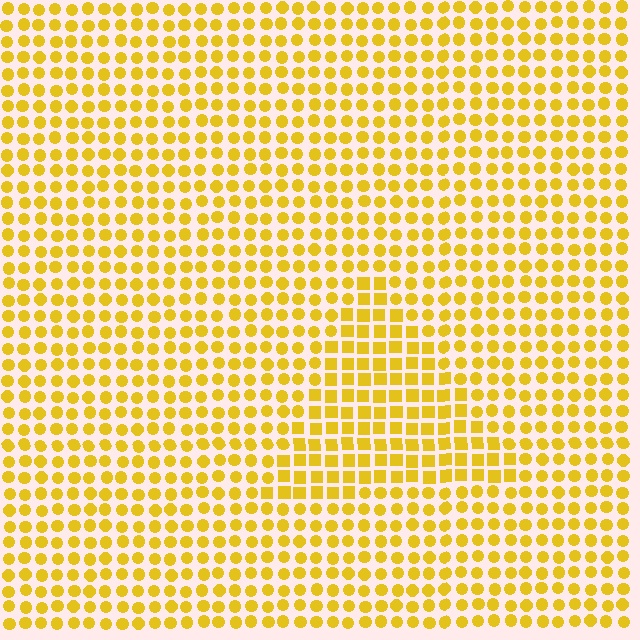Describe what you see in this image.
The image is filled with small yellow elements arranged in a uniform grid. A triangle-shaped region contains squares, while the surrounding area contains circles. The boundary is defined purely by the change in element shape.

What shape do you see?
I see a triangle.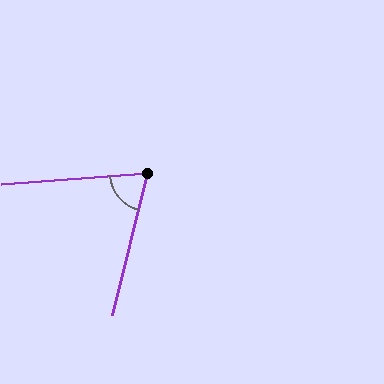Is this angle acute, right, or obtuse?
It is acute.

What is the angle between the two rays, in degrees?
Approximately 71 degrees.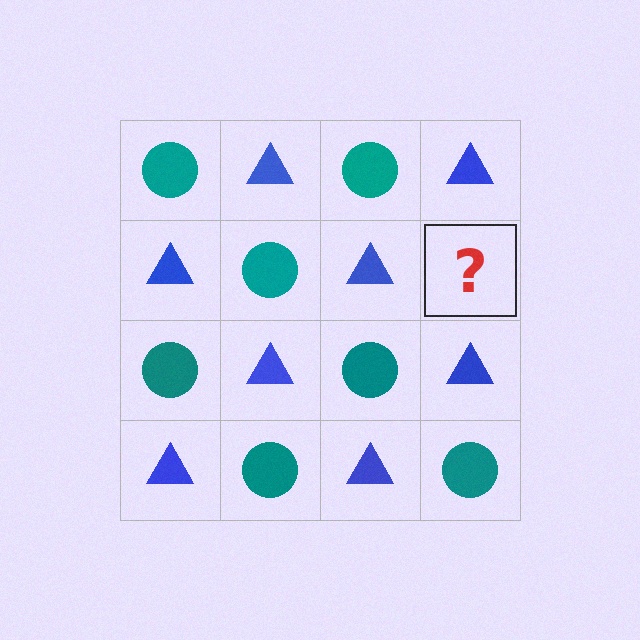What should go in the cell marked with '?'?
The missing cell should contain a teal circle.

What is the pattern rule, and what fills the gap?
The rule is that it alternates teal circle and blue triangle in a checkerboard pattern. The gap should be filled with a teal circle.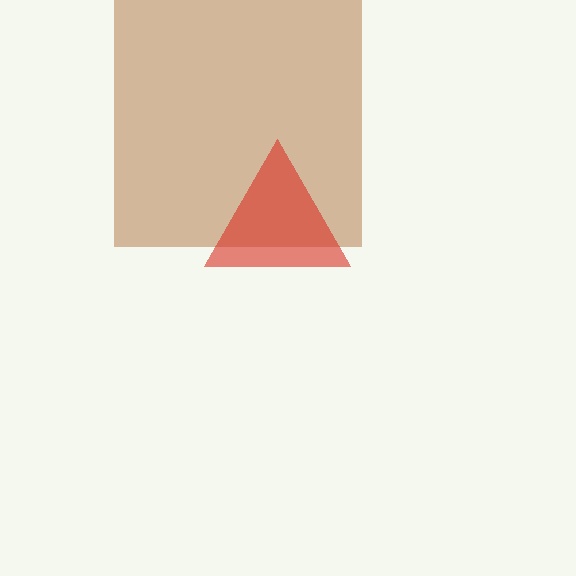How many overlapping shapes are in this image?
There are 2 overlapping shapes in the image.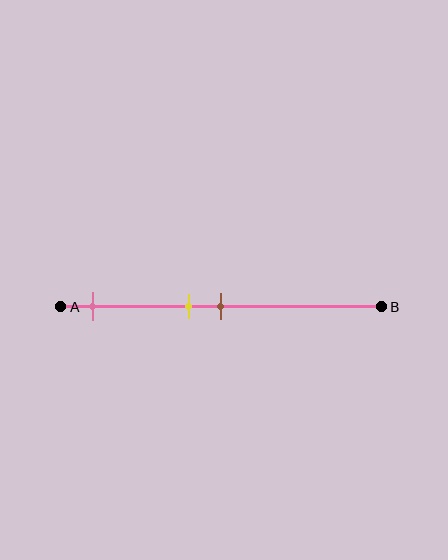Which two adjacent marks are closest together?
The yellow and brown marks are the closest adjacent pair.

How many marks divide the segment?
There are 3 marks dividing the segment.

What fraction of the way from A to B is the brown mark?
The brown mark is approximately 50% (0.5) of the way from A to B.